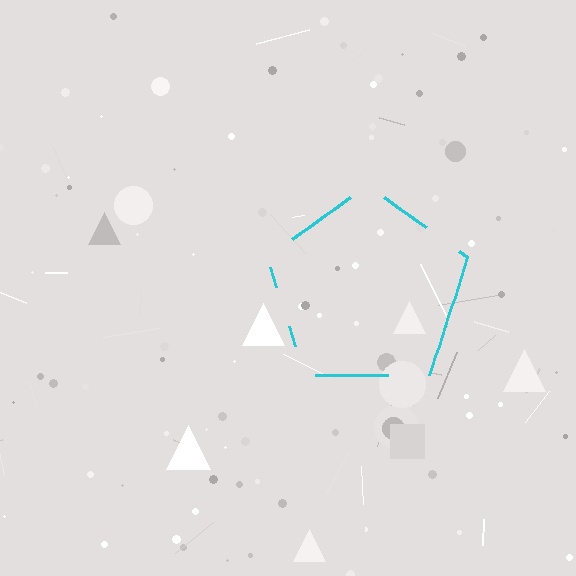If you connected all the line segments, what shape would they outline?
They would outline a pentagon.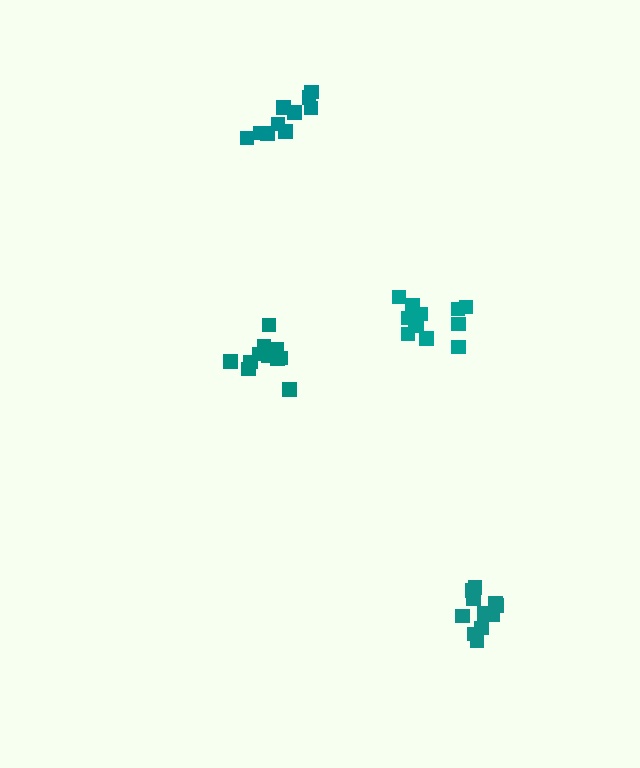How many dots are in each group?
Group 1: 12 dots, Group 2: 11 dots, Group 3: 10 dots, Group 4: 11 dots (44 total).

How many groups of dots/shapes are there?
There are 4 groups.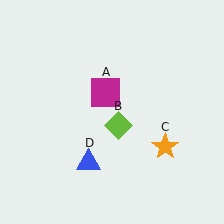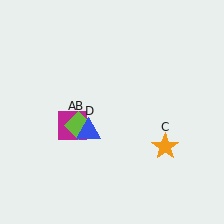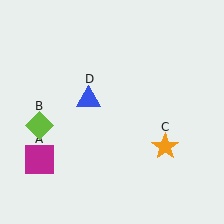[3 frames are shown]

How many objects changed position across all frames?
3 objects changed position: magenta square (object A), lime diamond (object B), blue triangle (object D).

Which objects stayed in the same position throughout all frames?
Orange star (object C) remained stationary.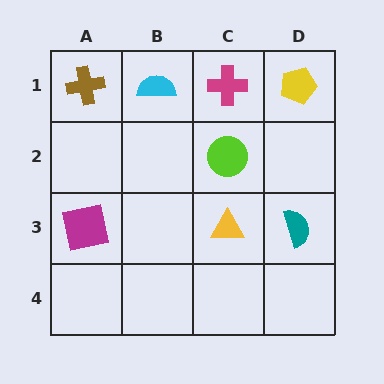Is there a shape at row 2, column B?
No, that cell is empty.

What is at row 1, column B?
A cyan semicircle.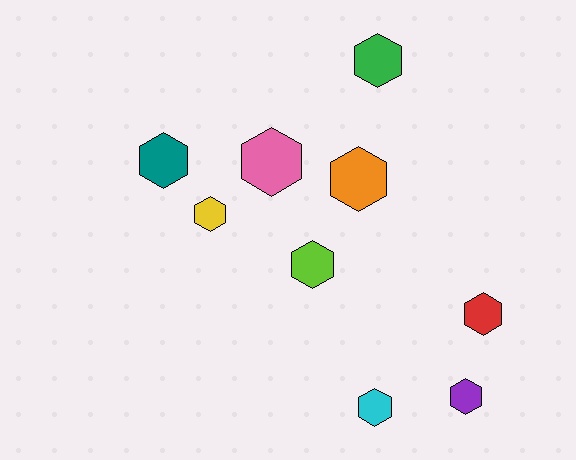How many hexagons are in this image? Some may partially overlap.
There are 9 hexagons.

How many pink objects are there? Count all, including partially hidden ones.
There is 1 pink object.